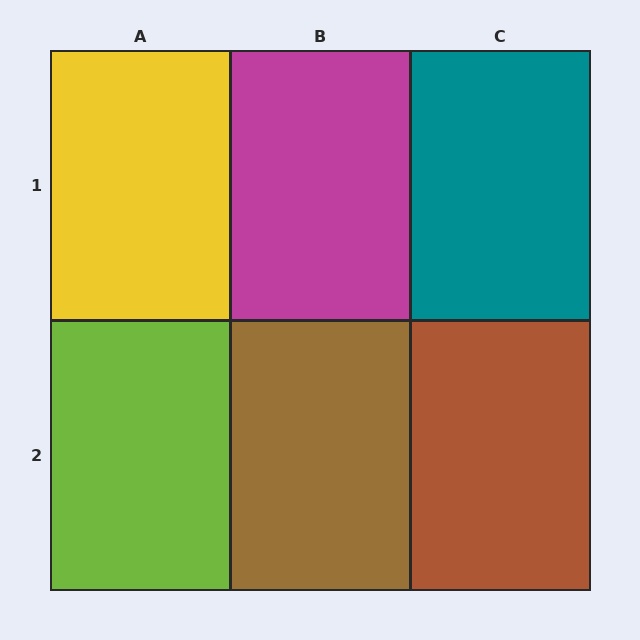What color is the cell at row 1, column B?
Magenta.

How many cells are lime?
1 cell is lime.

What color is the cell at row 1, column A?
Yellow.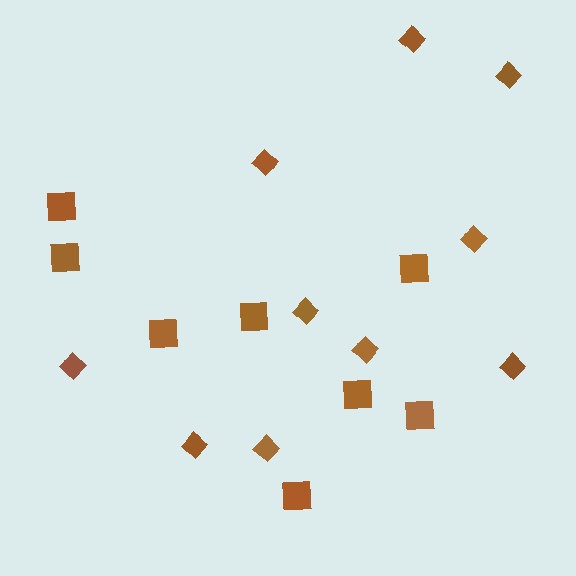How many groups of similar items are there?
There are 2 groups: one group of diamonds (10) and one group of squares (8).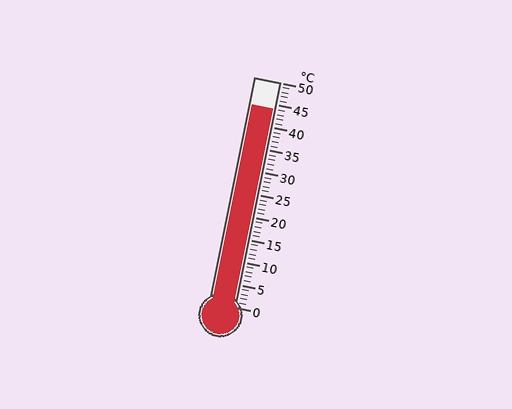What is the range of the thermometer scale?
The thermometer scale ranges from 0°C to 50°C.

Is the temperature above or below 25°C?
The temperature is above 25°C.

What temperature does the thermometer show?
The thermometer shows approximately 44°C.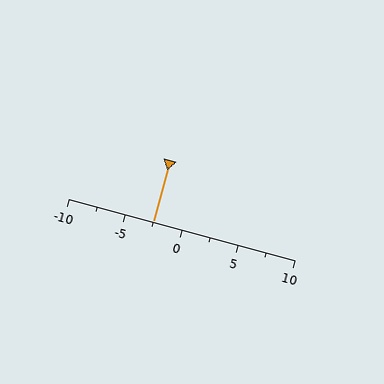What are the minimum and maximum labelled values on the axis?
The axis runs from -10 to 10.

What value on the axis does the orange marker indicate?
The marker indicates approximately -2.5.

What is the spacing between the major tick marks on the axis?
The major ticks are spaced 5 apart.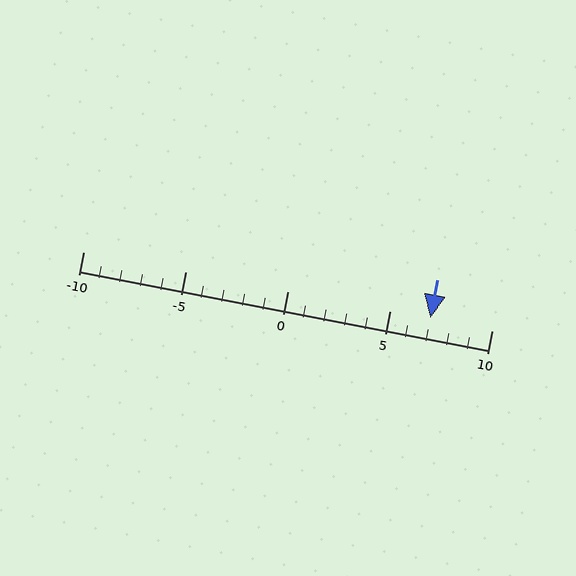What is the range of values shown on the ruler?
The ruler shows values from -10 to 10.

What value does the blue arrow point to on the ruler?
The blue arrow points to approximately 7.